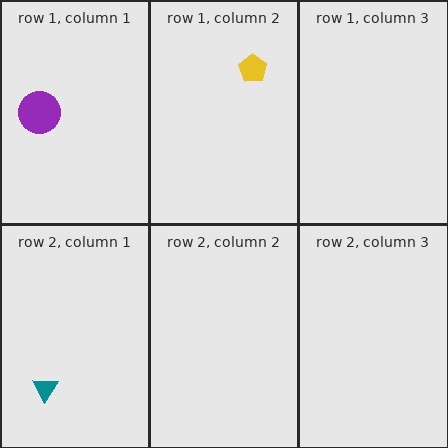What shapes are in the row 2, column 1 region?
The teal triangle.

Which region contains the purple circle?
The row 1, column 1 region.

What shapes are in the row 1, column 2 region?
The yellow pentagon.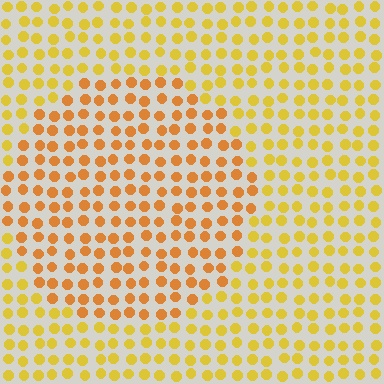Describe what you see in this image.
The image is filled with small yellow elements in a uniform arrangement. A circle-shaped region is visible where the elements are tinted to a slightly different hue, forming a subtle color boundary.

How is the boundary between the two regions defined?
The boundary is defined purely by a slight shift in hue (about 24 degrees). Spacing, size, and orientation are identical on both sides.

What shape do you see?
I see a circle.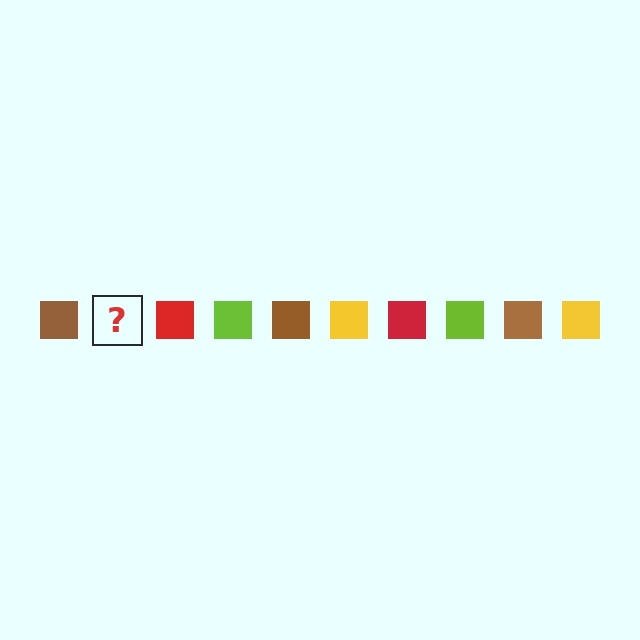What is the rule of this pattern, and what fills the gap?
The rule is that the pattern cycles through brown, yellow, red, lime squares. The gap should be filled with a yellow square.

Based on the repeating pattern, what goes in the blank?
The blank should be a yellow square.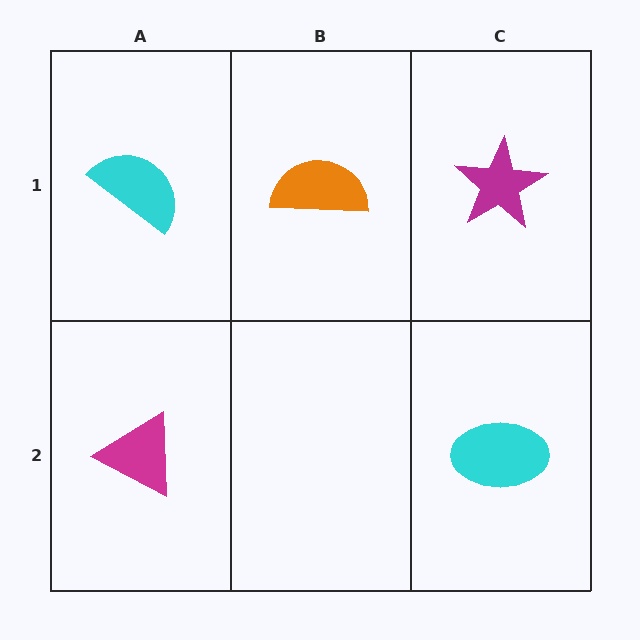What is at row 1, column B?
An orange semicircle.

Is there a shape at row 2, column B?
No, that cell is empty.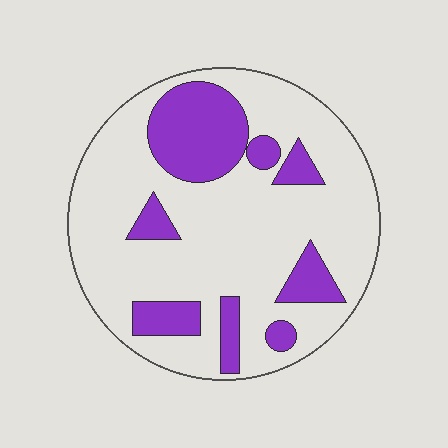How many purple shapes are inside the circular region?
8.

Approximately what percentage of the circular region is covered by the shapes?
Approximately 25%.